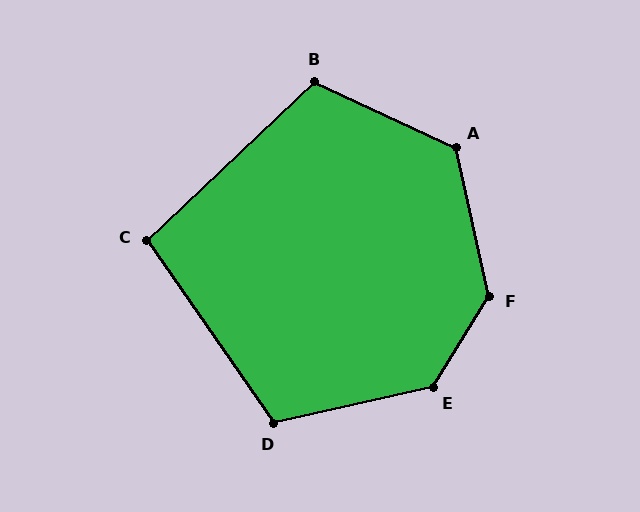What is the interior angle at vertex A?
Approximately 127 degrees (obtuse).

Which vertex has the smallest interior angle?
C, at approximately 99 degrees.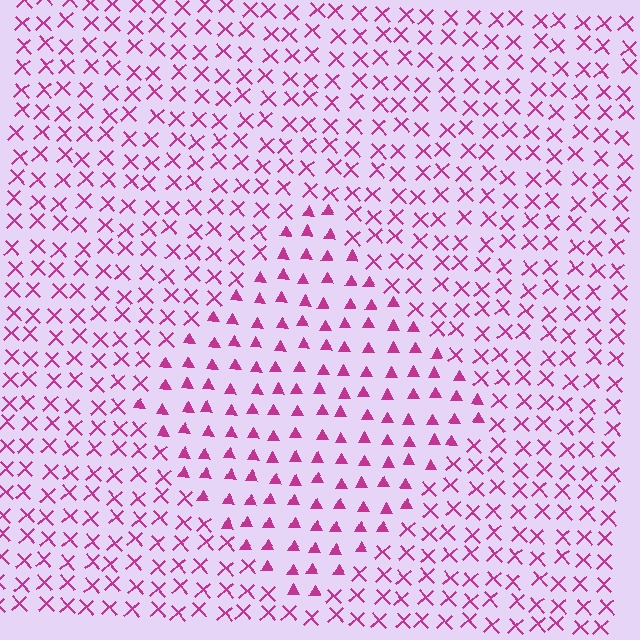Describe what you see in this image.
The image is filled with small magenta elements arranged in a uniform grid. A diamond-shaped region contains triangles, while the surrounding area contains X marks. The boundary is defined purely by the change in element shape.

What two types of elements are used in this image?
The image uses triangles inside the diamond region and X marks outside it.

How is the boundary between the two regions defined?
The boundary is defined by a change in element shape: triangles inside vs. X marks outside. All elements share the same color and spacing.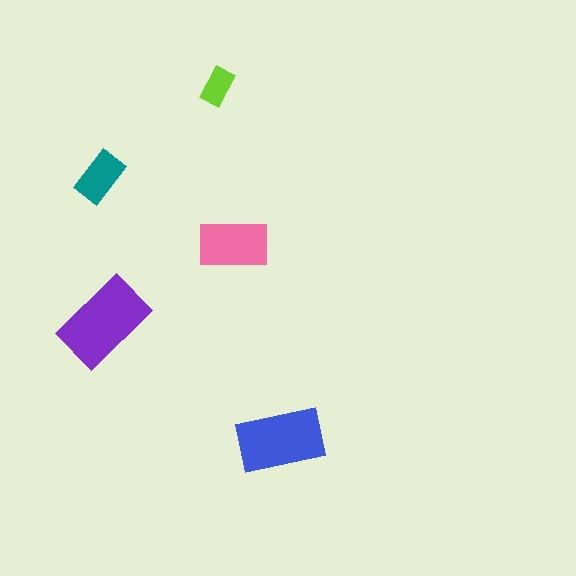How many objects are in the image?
There are 5 objects in the image.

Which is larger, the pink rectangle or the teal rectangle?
The pink one.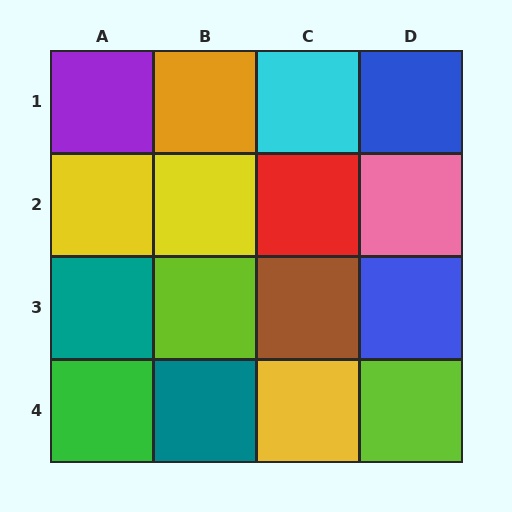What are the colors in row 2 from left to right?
Yellow, yellow, red, pink.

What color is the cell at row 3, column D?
Blue.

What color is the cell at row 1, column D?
Blue.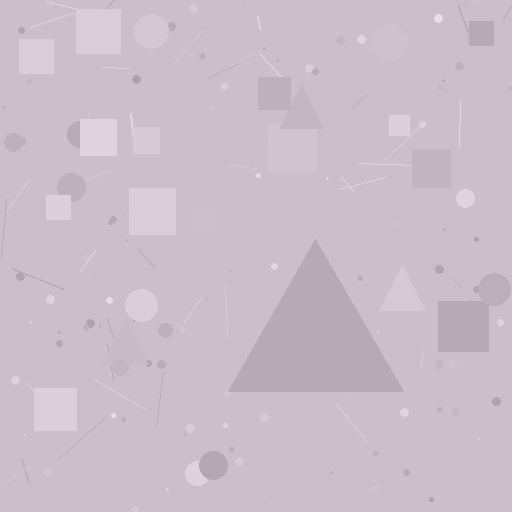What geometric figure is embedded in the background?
A triangle is embedded in the background.